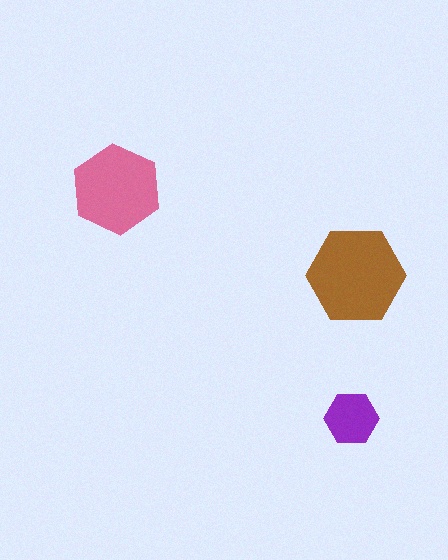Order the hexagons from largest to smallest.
the brown one, the pink one, the purple one.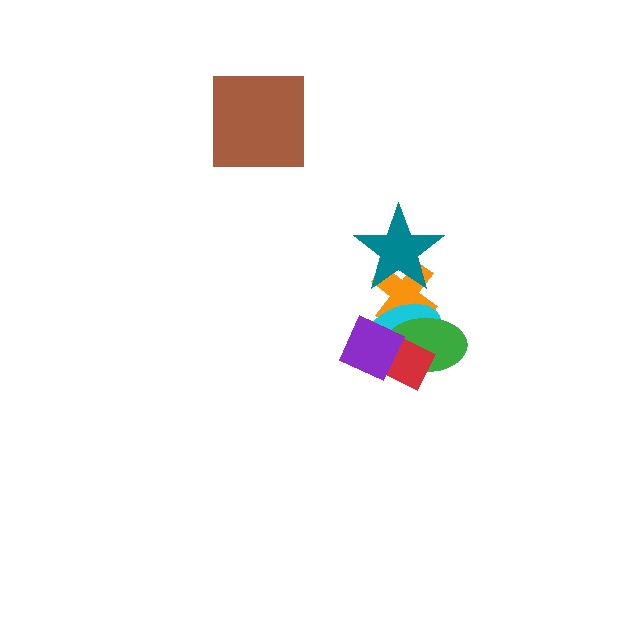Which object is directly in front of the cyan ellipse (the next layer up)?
The green ellipse is directly in front of the cyan ellipse.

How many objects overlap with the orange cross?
3 objects overlap with the orange cross.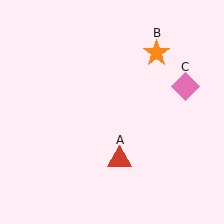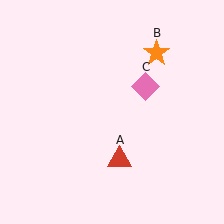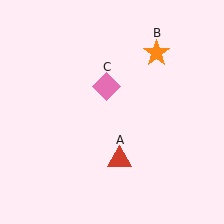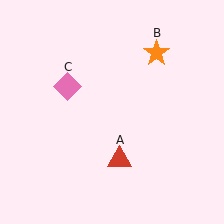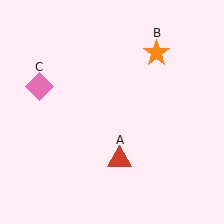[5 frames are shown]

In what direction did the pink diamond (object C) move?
The pink diamond (object C) moved left.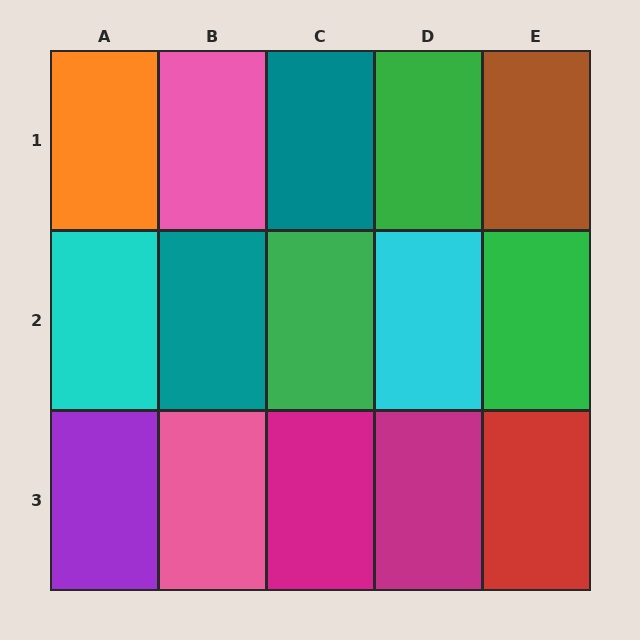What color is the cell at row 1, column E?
Brown.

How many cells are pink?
2 cells are pink.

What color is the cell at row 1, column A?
Orange.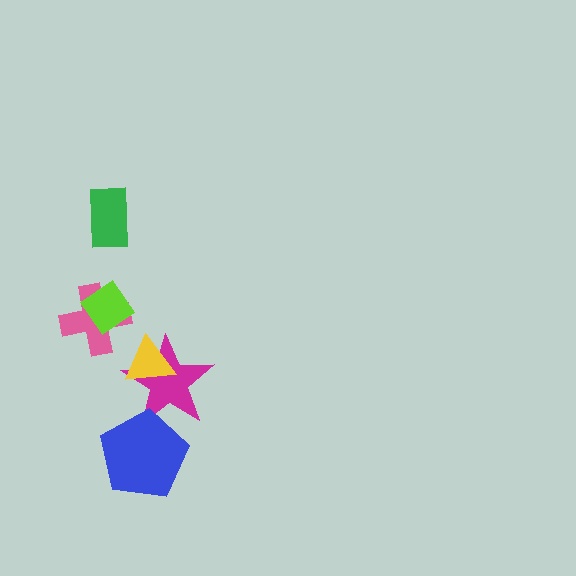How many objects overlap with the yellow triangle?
1 object overlaps with the yellow triangle.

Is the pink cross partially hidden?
Yes, it is partially covered by another shape.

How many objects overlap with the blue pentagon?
1 object overlaps with the blue pentagon.